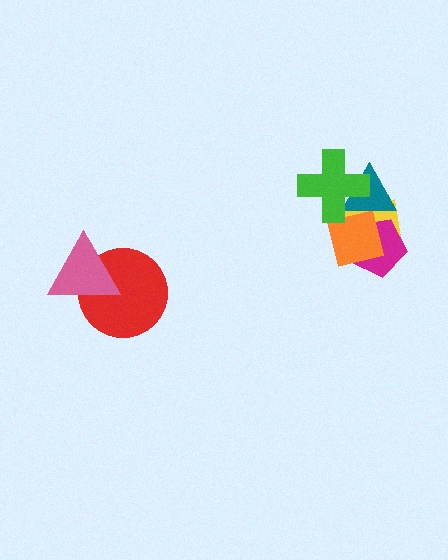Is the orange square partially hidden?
Yes, it is partially covered by another shape.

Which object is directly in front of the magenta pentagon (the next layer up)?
The orange square is directly in front of the magenta pentagon.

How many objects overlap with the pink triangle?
1 object overlaps with the pink triangle.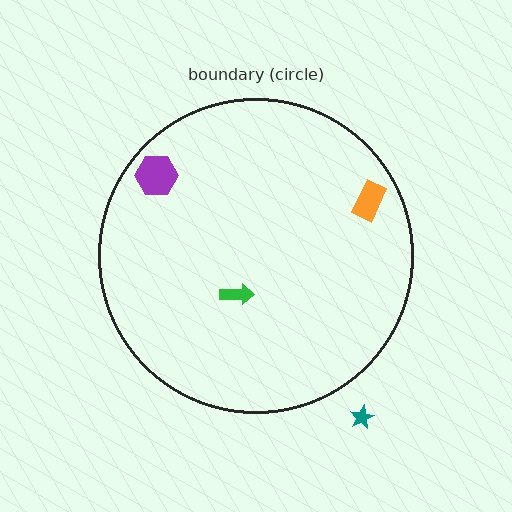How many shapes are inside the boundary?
3 inside, 1 outside.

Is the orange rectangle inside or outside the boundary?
Inside.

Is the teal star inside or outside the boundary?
Outside.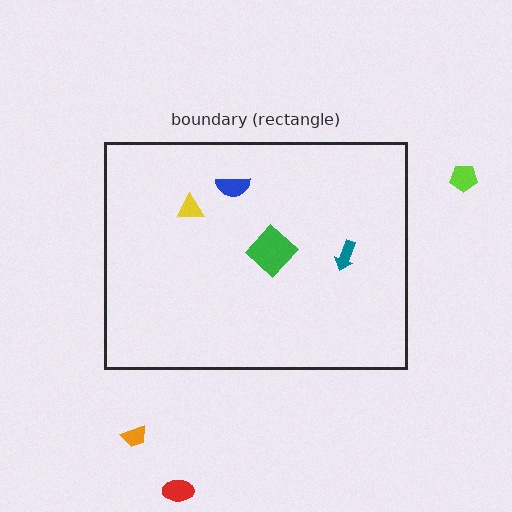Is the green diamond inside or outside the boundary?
Inside.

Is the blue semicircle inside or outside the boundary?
Inside.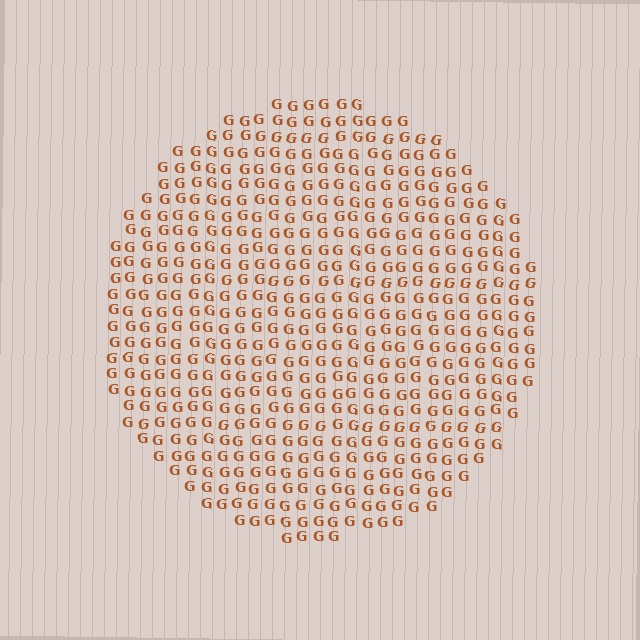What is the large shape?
The large shape is a circle.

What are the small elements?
The small elements are letter G's.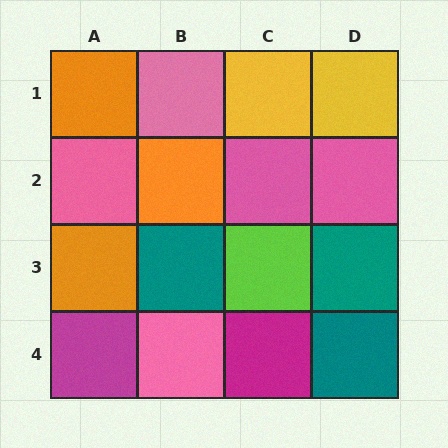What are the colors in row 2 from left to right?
Pink, orange, pink, pink.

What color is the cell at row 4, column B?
Pink.